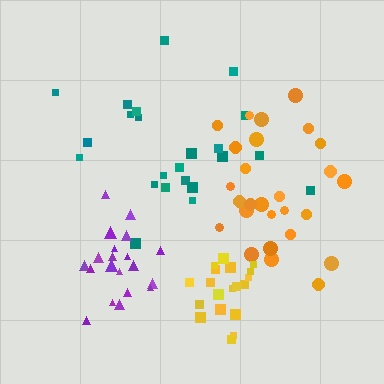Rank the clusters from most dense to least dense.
yellow, purple, orange, teal.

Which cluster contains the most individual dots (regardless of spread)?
Orange (27).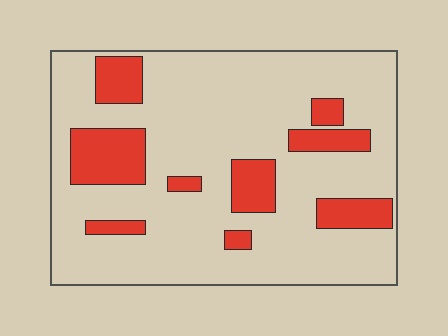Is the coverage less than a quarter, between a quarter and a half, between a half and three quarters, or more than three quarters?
Less than a quarter.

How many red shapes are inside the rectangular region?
9.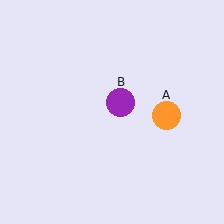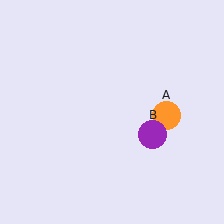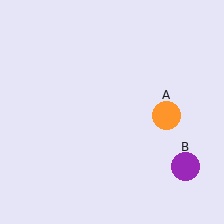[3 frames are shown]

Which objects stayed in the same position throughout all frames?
Orange circle (object A) remained stationary.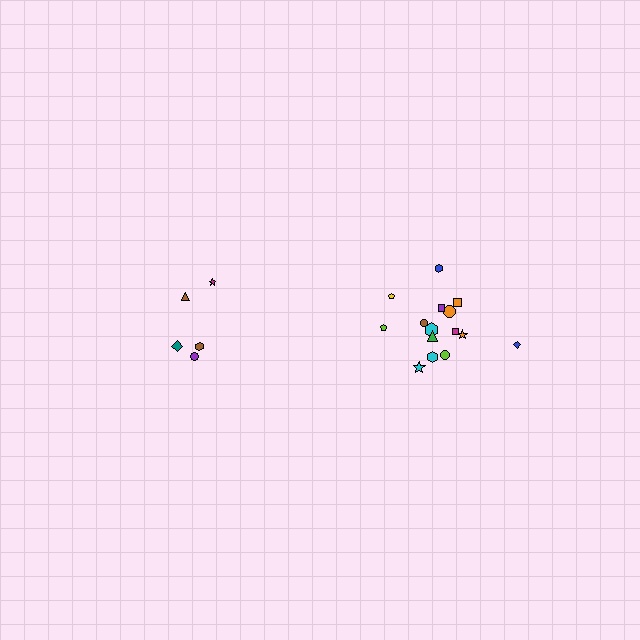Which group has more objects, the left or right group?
The right group.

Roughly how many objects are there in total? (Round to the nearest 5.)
Roughly 20 objects in total.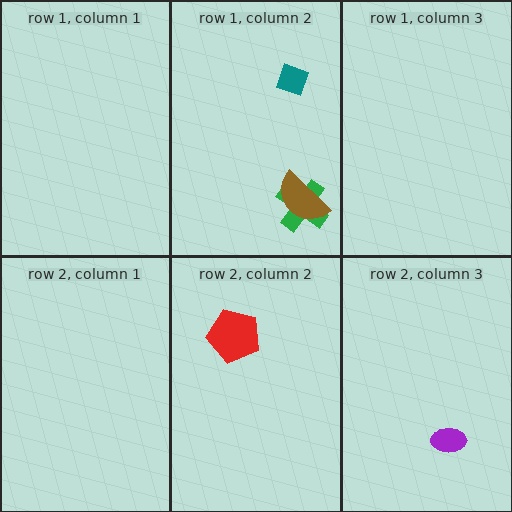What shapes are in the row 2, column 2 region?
The red pentagon.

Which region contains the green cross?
The row 1, column 2 region.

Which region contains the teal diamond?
The row 1, column 2 region.